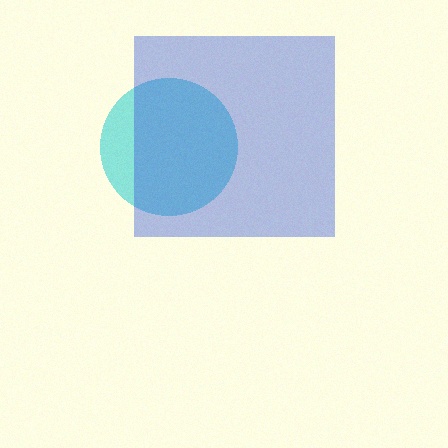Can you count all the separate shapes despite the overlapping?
Yes, there are 2 separate shapes.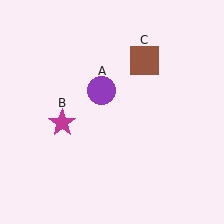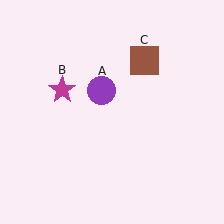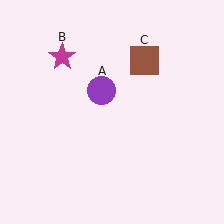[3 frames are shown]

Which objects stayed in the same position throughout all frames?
Purple circle (object A) and brown square (object C) remained stationary.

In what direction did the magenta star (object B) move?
The magenta star (object B) moved up.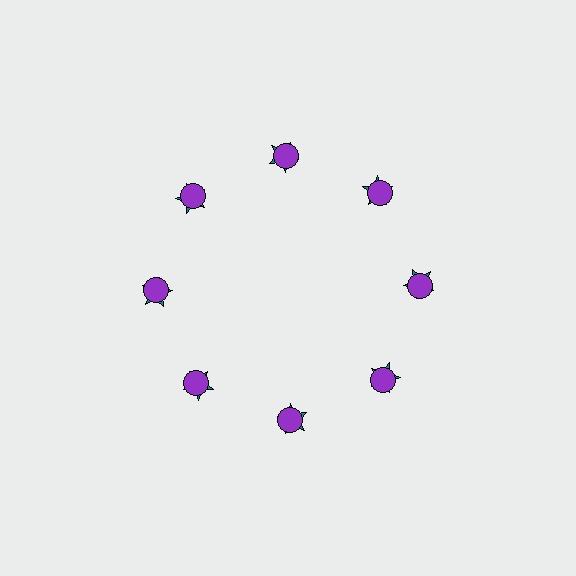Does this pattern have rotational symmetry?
Yes, this pattern has 8-fold rotational symmetry. It looks the same after rotating 45 degrees around the center.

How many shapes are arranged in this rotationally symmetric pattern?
There are 16 shapes, arranged in 8 groups of 2.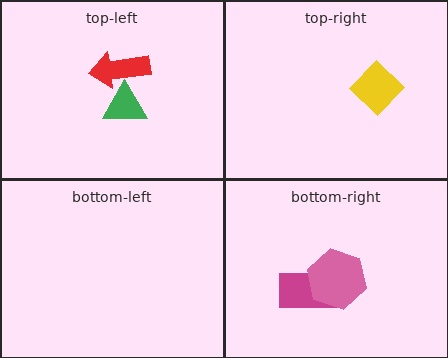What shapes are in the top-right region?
The yellow diamond.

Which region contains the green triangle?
The top-left region.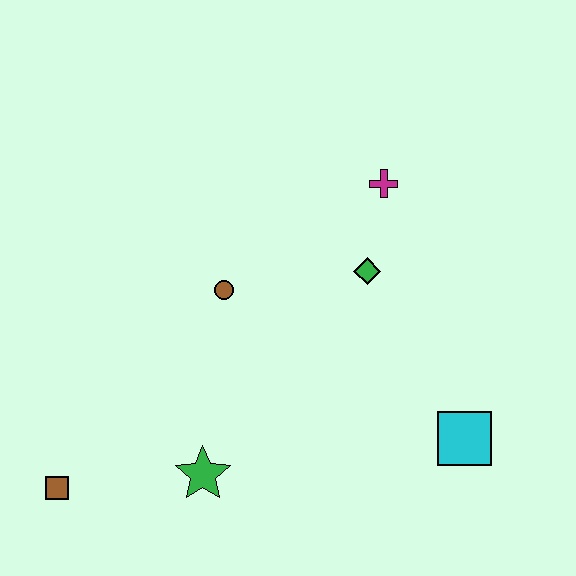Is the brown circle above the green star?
Yes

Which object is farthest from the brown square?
The magenta cross is farthest from the brown square.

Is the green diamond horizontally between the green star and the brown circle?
No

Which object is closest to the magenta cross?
The green diamond is closest to the magenta cross.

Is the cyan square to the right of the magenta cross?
Yes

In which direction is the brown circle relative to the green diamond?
The brown circle is to the left of the green diamond.